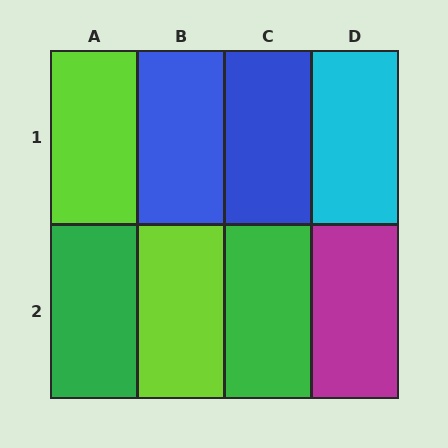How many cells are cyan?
1 cell is cyan.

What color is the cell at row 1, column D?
Cyan.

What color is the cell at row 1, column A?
Lime.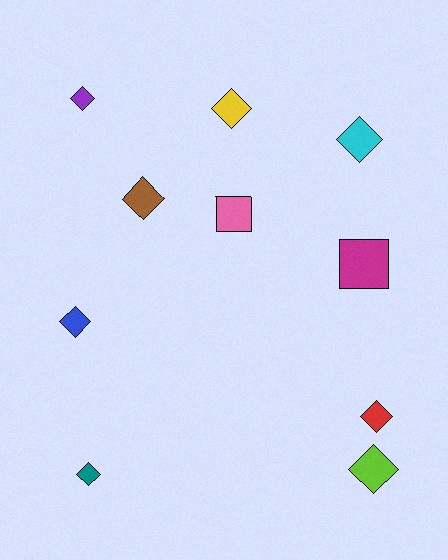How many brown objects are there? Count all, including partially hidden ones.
There is 1 brown object.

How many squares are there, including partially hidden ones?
There are 2 squares.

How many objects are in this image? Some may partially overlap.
There are 10 objects.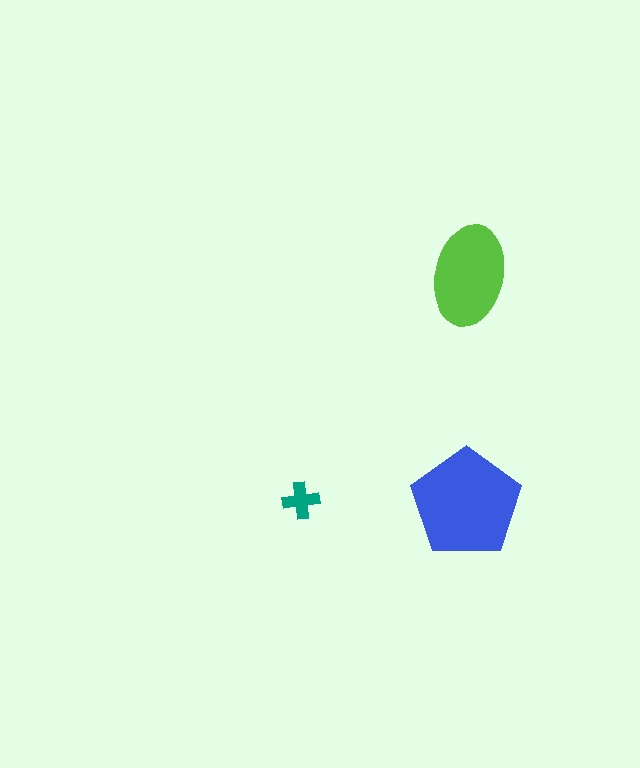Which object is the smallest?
The teal cross.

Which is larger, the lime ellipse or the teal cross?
The lime ellipse.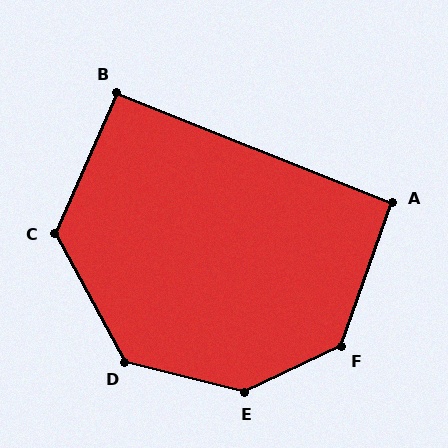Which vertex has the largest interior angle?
E, at approximately 140 degrees.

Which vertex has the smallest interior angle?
B, at approximately 92 degrees.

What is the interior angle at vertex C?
Approximately 127 degrees (obtuse).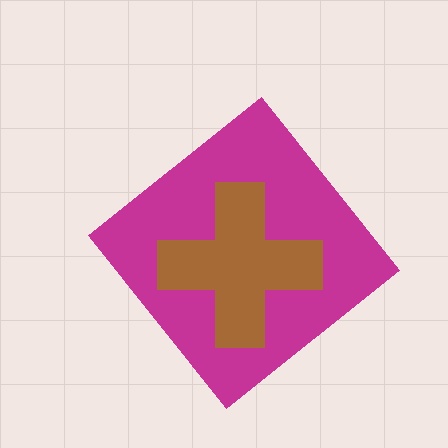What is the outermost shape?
The magenta diamond.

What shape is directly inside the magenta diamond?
The brown cross.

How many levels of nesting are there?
2.